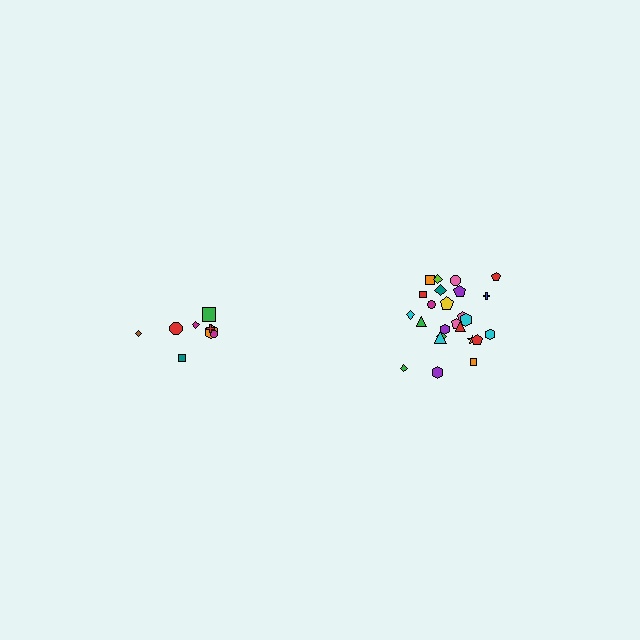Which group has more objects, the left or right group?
The right group.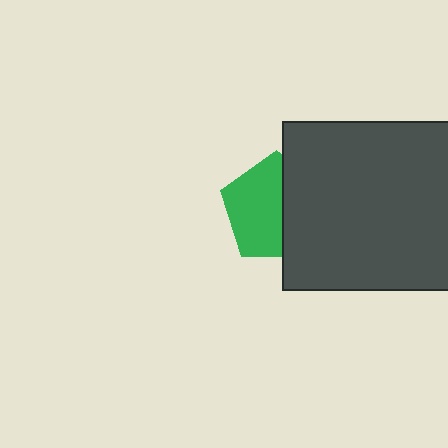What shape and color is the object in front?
The object in front is a dark gray rectangle.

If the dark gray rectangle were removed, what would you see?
You would see the complete green pentagon.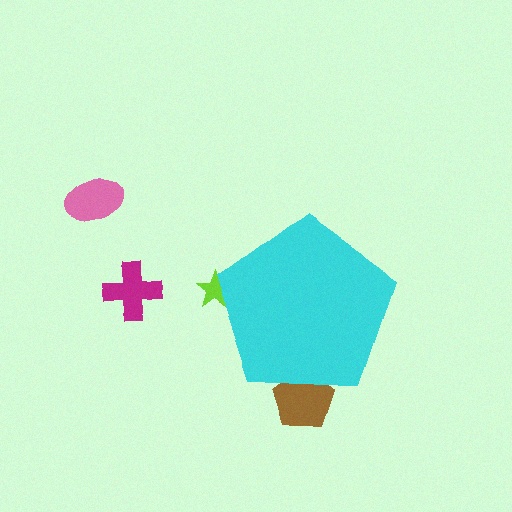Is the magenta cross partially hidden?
No, the magenta cross is fully visible.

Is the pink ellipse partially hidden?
No, the pink ellipse is fully visible.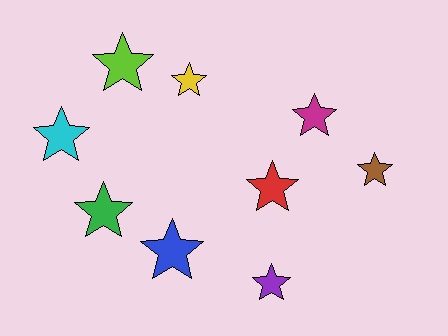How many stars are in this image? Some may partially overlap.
There are 9 stars.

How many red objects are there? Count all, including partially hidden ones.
There is 1 red object.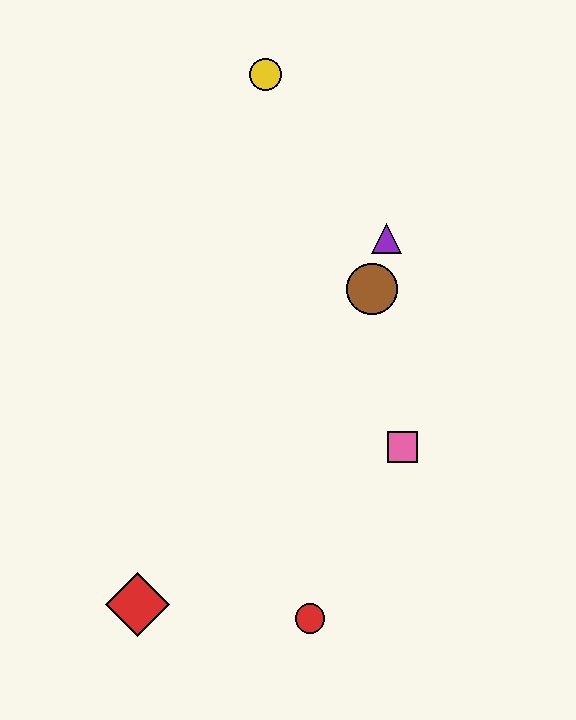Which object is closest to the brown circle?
The purple triangle is closest to the brown circle.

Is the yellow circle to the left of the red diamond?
No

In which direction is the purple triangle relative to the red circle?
The purple triangle is above the red circle.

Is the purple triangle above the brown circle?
Yes